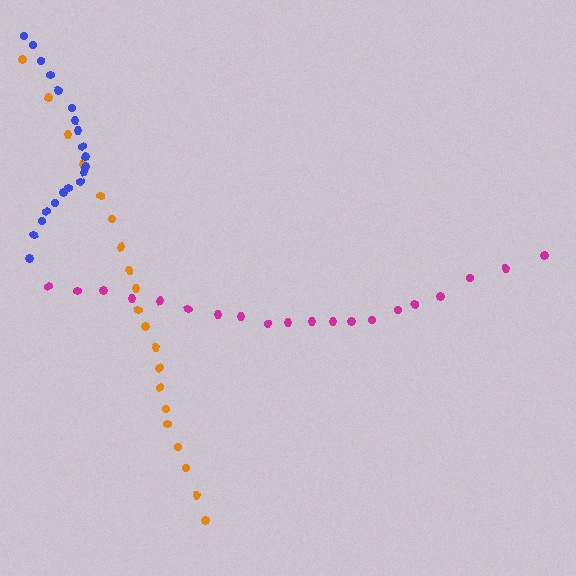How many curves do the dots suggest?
There are 3 distinct paths.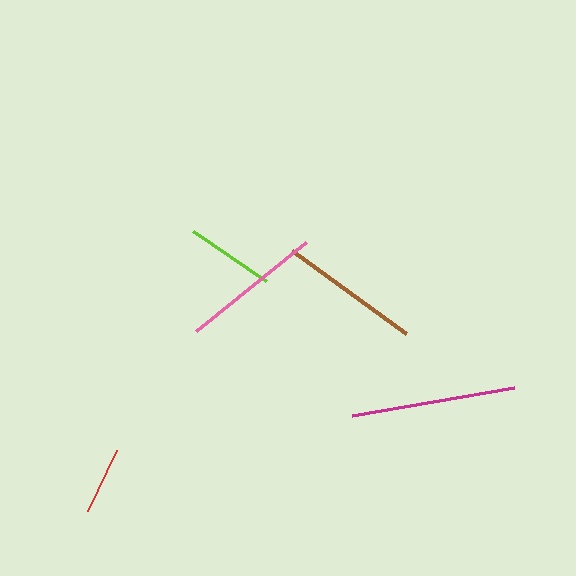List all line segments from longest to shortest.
From longest to shortest: magenta, brown, pink, lime, red.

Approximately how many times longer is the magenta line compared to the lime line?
The magenta line is approximately 1.9 times the length of the lime line.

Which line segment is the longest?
The magenta line is the longest at approximately 164 pixels.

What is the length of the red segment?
The red segment is approximately 68 pixels long.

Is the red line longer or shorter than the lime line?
The lime line is longer than the red line.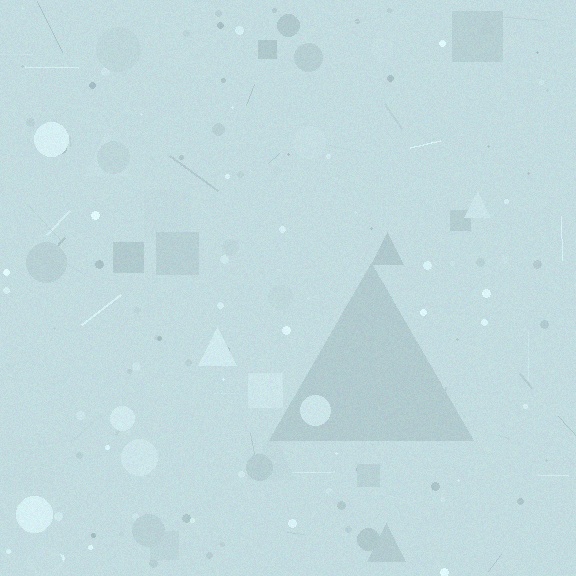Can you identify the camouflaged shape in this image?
The camouflaged shape is a triangle.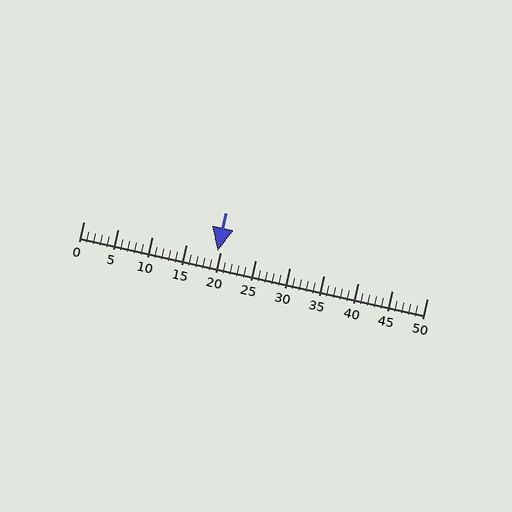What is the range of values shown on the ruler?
The ruler shows values from 0 to 50.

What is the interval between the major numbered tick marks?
The major tick marks are spaced 5 units apart.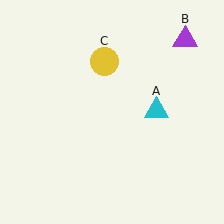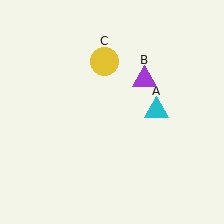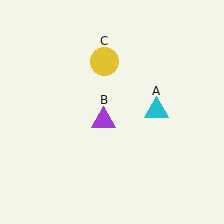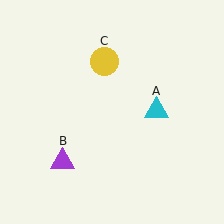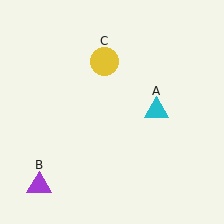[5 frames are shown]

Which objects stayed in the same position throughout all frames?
Cyan triangle (object A) and yellow circle (object C) remained stationary.